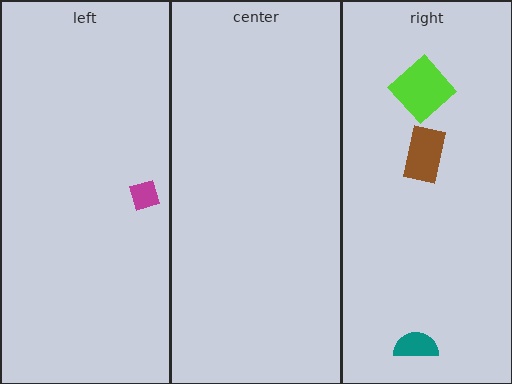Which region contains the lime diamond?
The right region.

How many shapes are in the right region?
3.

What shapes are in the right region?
The lime diamond, the brown rectangle, the teal semicircle.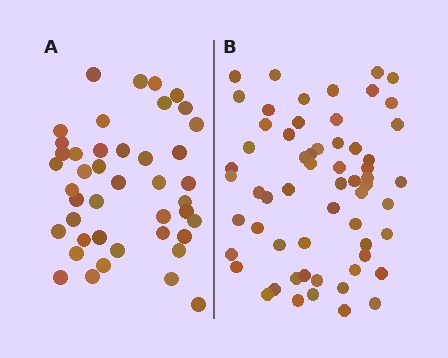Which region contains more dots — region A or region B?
Region B (the right region) has more dots.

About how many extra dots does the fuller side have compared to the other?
Region B has approximately 15 more dots than region A.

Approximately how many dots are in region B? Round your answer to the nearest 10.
About 60 dots.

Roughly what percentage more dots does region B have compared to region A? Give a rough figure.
About 40% more.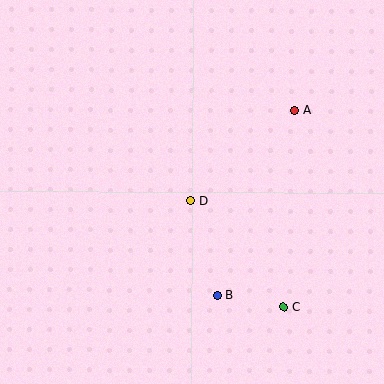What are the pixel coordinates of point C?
Point C is at (284, 307).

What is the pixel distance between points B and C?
The distance between B and C is 67 pixels.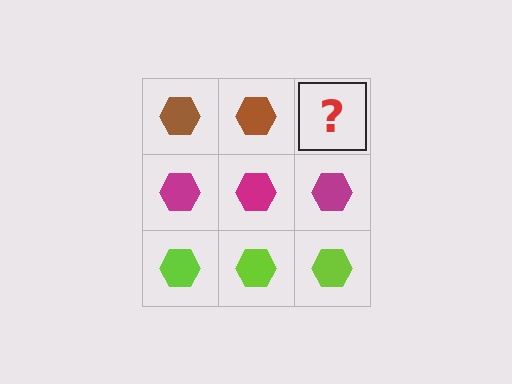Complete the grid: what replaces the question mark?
The question mark should be replaced with a brown hexagon.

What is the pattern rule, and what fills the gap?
The rule is that each row has a consistent color. The gap should be filled with a brown hexagon.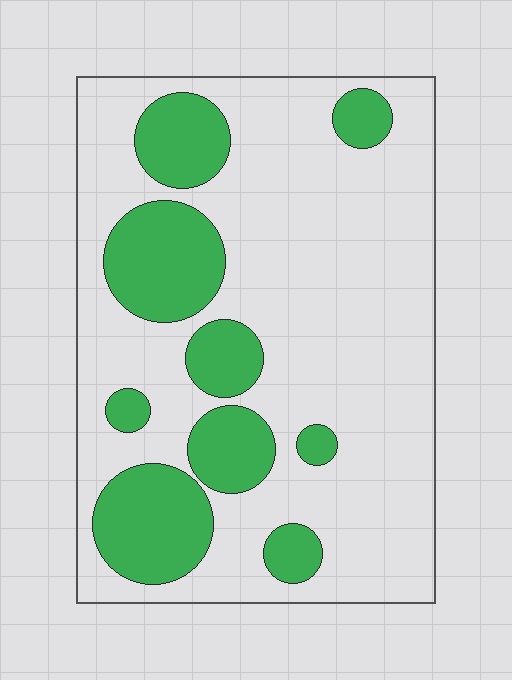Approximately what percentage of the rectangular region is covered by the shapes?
Approximately 25%.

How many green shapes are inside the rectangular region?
9.